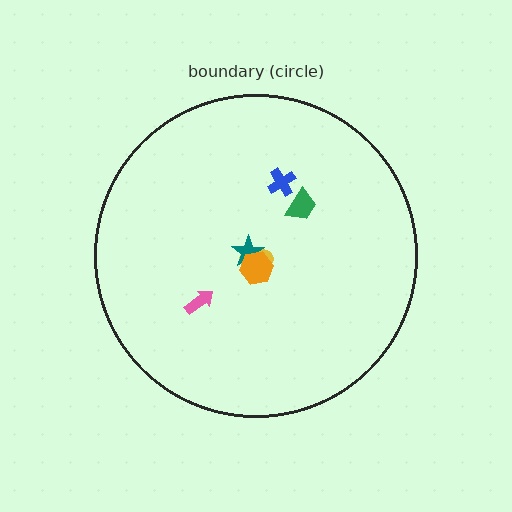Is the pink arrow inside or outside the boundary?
Inside.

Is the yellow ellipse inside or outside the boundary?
Inside.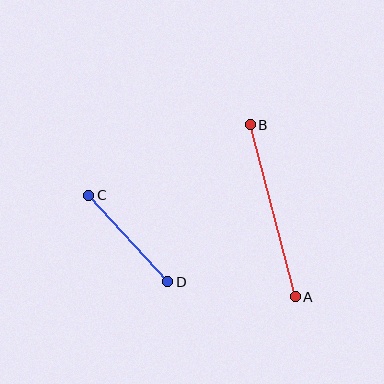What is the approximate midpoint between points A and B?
The midpoint is at approximately (273, 211) pixels.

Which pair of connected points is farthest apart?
Points A and B are farthest apart.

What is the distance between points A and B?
The distance is approximately 178 pixels.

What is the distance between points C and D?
The distance is approximately 117 pixels.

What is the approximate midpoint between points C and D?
The midpoint is at approximately (128, 239) pixels.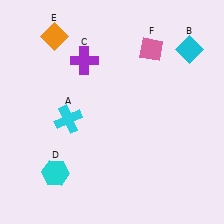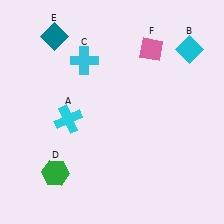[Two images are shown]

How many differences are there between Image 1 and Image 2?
There are 3 differences between the two images.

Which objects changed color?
C changed from purple to cyan. D changed from cyan to green. E changed from orange to teal.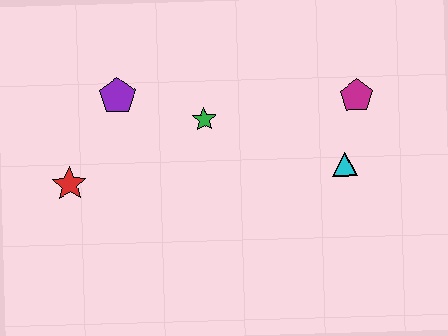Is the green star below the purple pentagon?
Yes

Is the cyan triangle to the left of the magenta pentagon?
Yes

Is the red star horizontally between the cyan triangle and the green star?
No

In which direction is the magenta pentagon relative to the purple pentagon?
The magenta pentagon is to the right of the purple pentagon.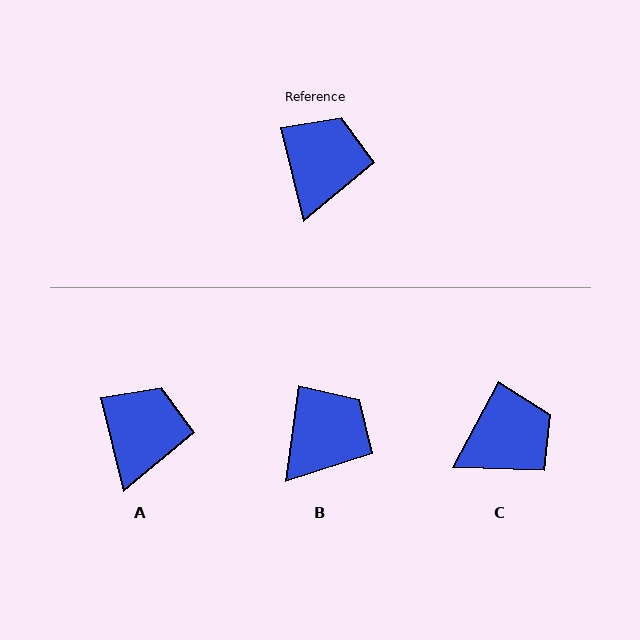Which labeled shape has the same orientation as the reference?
A.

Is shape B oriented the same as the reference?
No, it is off by about 22 degrees.